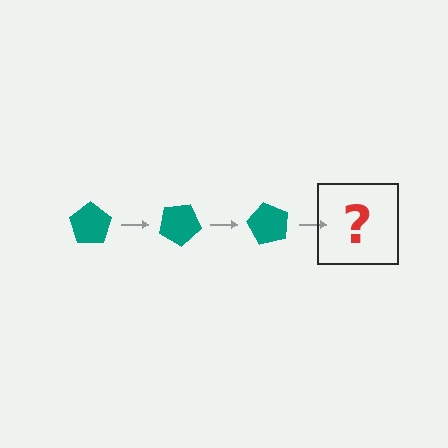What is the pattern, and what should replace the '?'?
The pattern is that the pentagon rotates 30 degrees each step. The '?' should be a teal pentagon rotated 90 degrees.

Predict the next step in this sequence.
The next step is a teal pentagon rotated 90 degrees.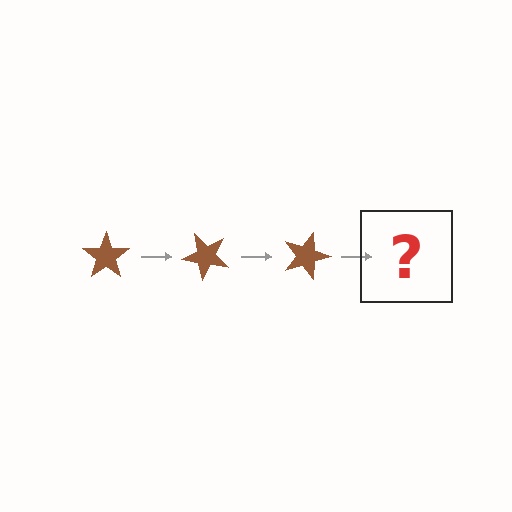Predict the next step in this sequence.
The next step is a brown star rotated 135 degrees.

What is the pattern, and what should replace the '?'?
The pattern is that the star rotates 45 degrees each step. The '?' should be a brown star rotated 135 degrees.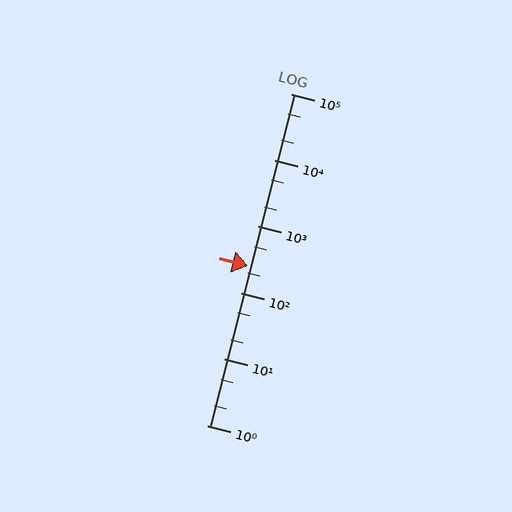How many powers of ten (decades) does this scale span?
The scale spans 5 decades, from 1 to 100000.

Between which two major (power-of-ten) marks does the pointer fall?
The pointer is between 100 and 1000.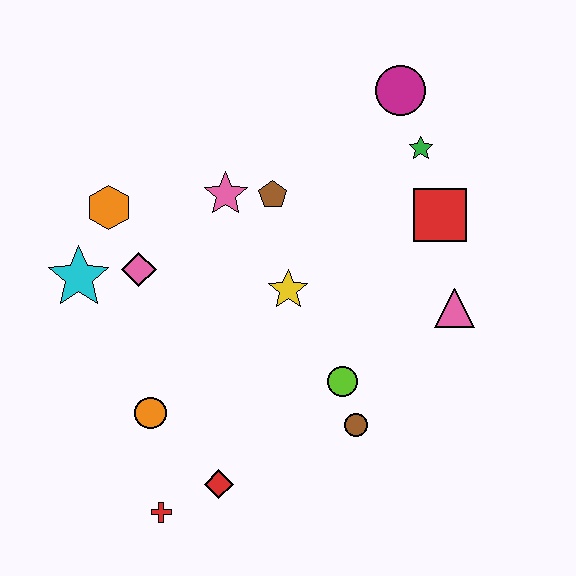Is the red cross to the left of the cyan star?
No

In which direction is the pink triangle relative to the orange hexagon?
The pink triangle is to the right of the orange hexagon.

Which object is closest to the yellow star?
The brown pentagon is closest to the yellow star.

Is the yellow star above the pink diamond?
No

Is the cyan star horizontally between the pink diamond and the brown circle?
No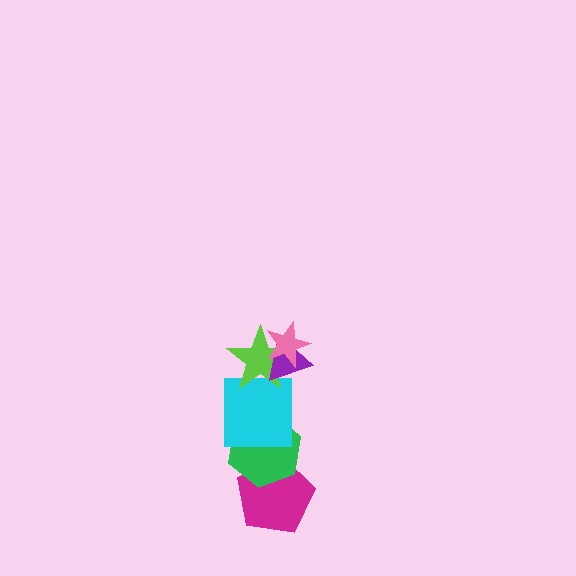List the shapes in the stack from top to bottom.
From top to bottom: the pink star, the purple triangle, the lime star, the cyan square, the green hexagon, the magenta pentagon.